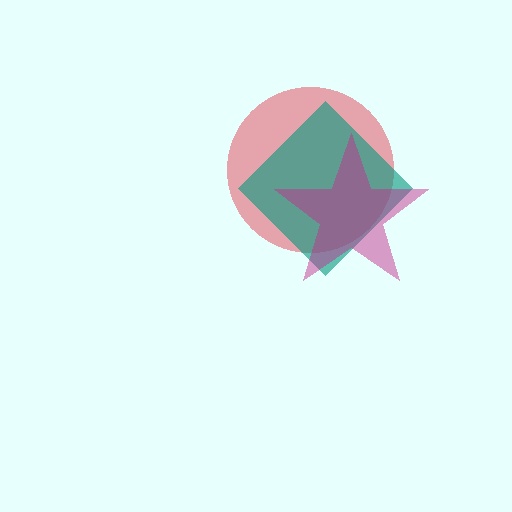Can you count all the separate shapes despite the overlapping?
Yes, there are 3 separate shapes.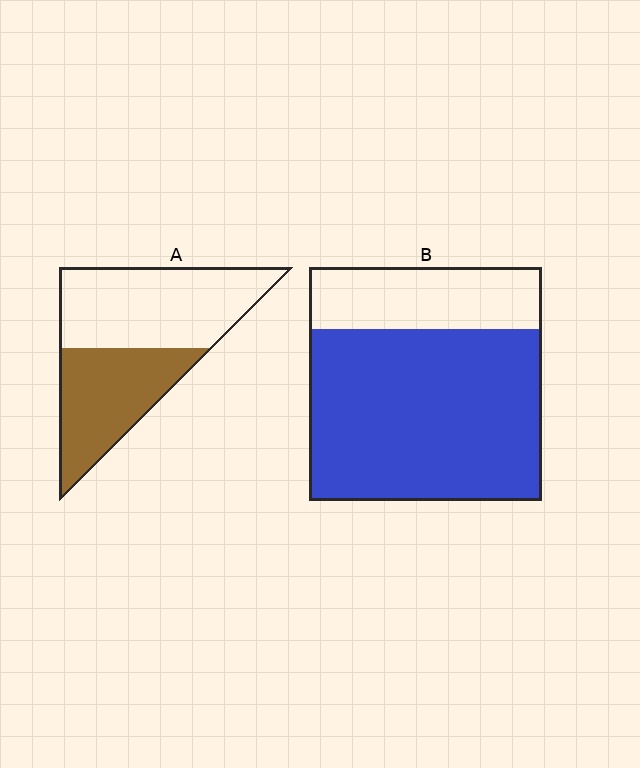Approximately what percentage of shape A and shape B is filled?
A is approximately 45% and B is approximately 75%.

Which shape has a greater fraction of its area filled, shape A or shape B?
Shape B.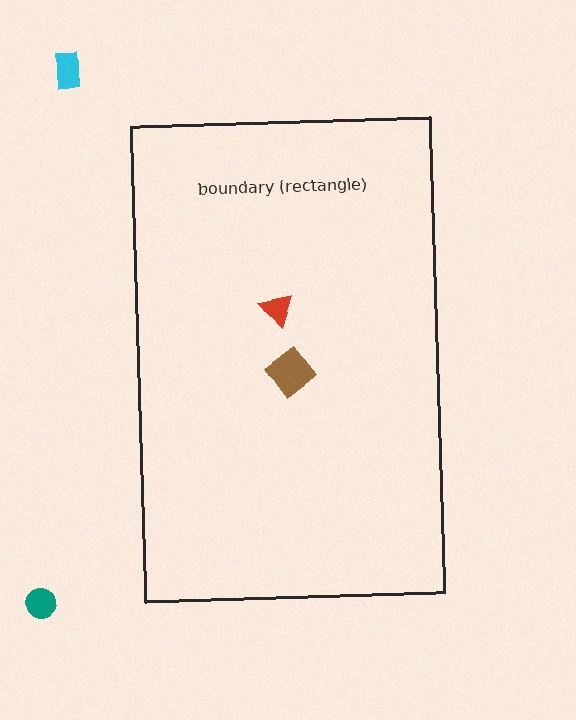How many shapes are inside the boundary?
2 inside, 2 outside.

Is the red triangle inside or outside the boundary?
Inside.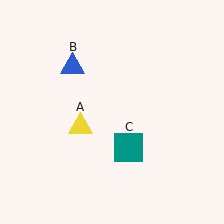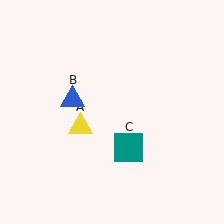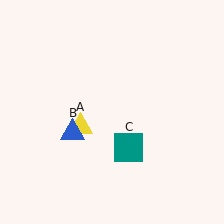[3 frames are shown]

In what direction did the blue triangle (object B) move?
The blue triangle (object B) moved down.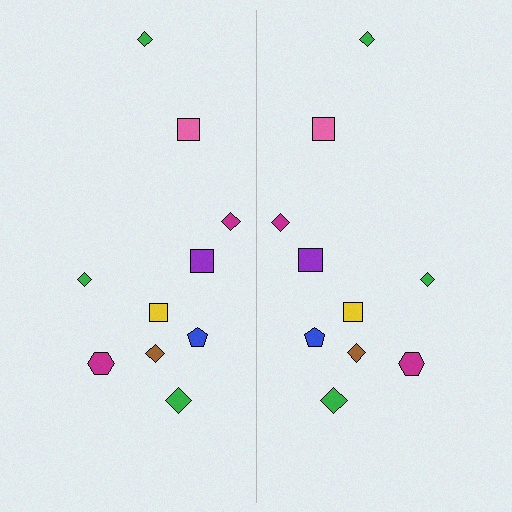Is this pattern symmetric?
Yes, this pattern has bilateral (reflection) symmetry.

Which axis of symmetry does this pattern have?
The pattern has a vertical axis of symmetry running through the center of the image.